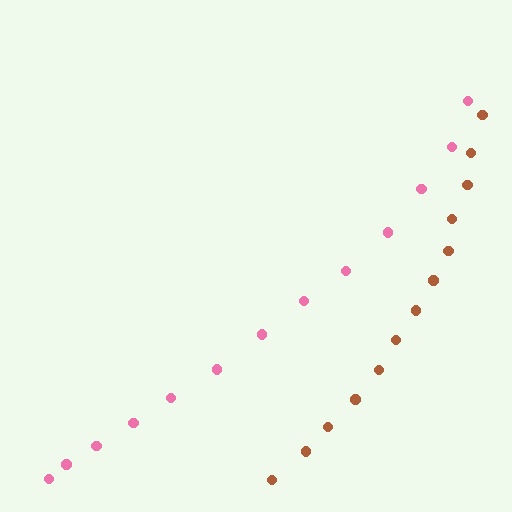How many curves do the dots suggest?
There are 2 distinct paths.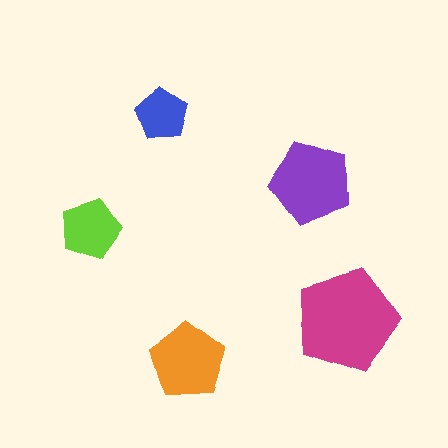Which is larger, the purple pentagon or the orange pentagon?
The purple one.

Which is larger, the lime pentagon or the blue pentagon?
The lime one.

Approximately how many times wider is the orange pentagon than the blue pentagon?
About 1.5 times wider.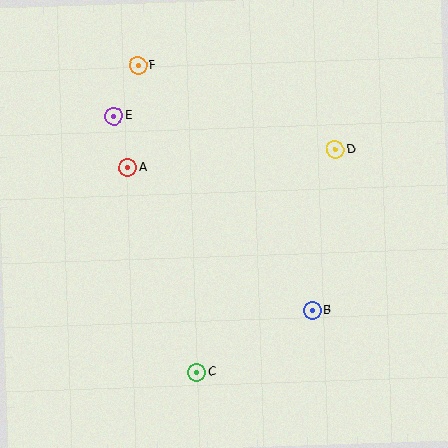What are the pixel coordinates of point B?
Point B is at (312, 310).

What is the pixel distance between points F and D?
The distance between F and D is 214 pixels.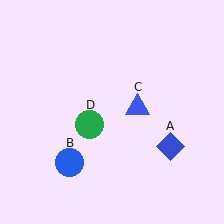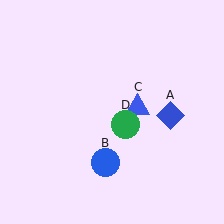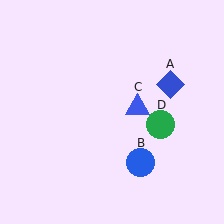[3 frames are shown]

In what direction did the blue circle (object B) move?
The blue circle (object B) moved right.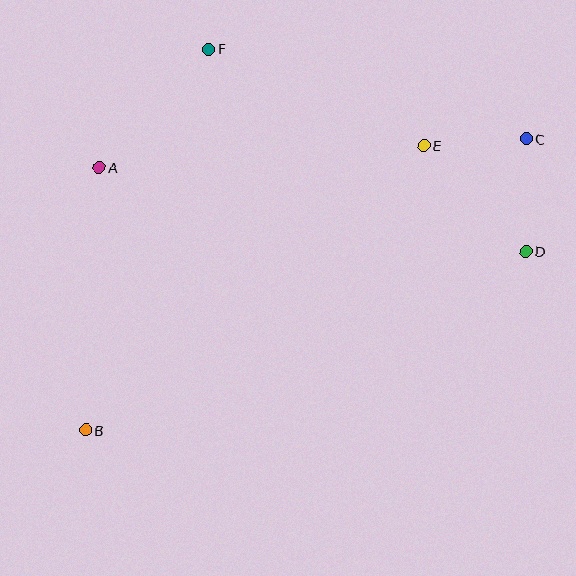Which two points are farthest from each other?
Points B and C are farthest from each other.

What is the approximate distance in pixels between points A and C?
The distance between A and C is approximately 428 pixels.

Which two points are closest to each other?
Points C and E are closest to each other.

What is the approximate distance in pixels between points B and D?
The distance between B and D is approximately 475 pixels.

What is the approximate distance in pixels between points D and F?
The distance between D and F is approximately 376 pixels.